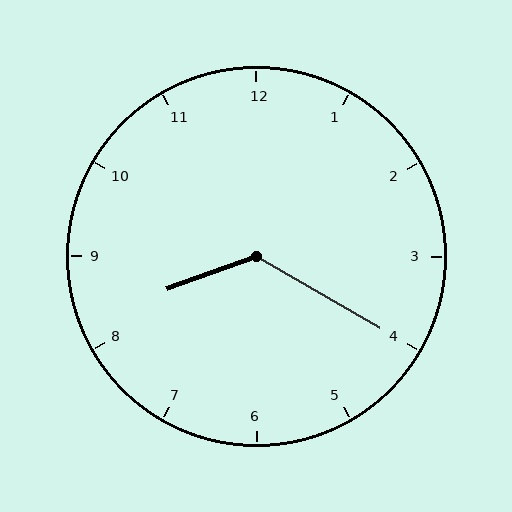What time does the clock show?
8:20.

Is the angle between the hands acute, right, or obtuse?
It is obtuse.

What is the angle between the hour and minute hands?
Approximately 130 degrees.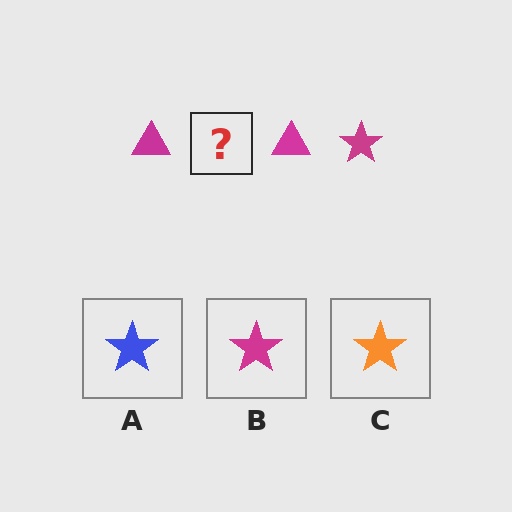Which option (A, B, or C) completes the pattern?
B.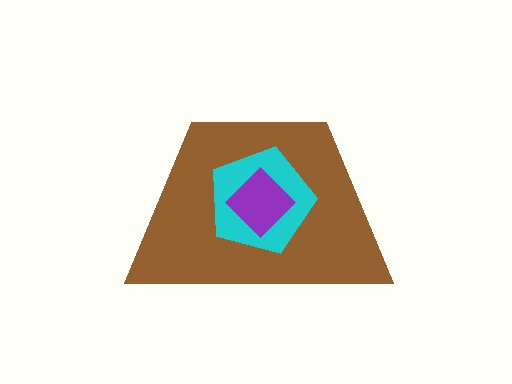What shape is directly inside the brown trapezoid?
The cyan pentagon.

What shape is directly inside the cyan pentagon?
The purple diamond.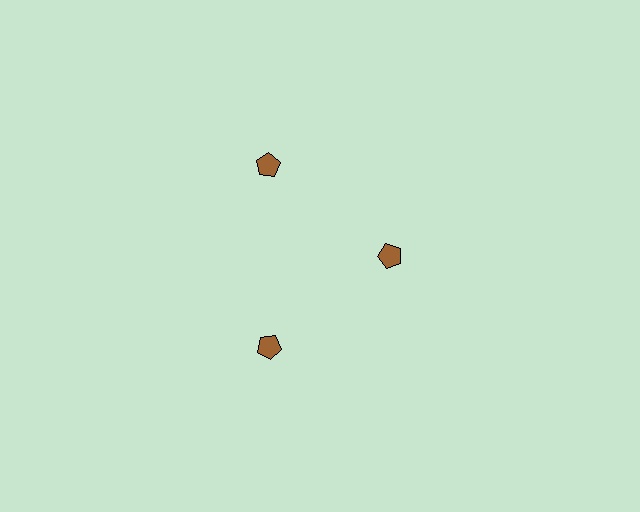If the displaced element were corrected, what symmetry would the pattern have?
It would have 3-fold rotational symmetry — the pattern would map onto itself every 120 degrees.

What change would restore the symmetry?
The symmetry would be restored by moving it outward, back onto the ring so that all 3 pentagons sit at equal angles and equal distance from the center.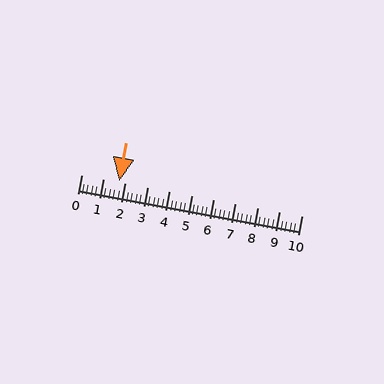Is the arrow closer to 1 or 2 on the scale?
The arrow is closer to 2.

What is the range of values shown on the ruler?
The ruler shows values from 0 to 10.